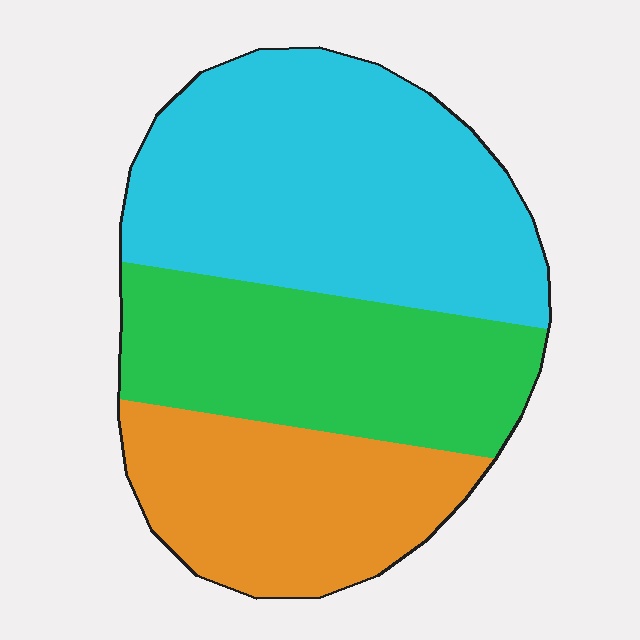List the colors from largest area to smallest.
From largest to smallest: cyan, green, orange.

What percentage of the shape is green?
Green takes up between a quarter and a half of the shape.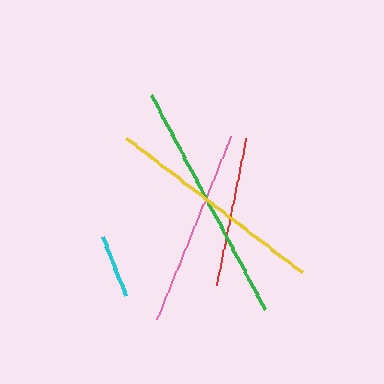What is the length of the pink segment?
The pink segment is approximately 197 pixels long.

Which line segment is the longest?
The green line is the longest at approximately 242 pixels.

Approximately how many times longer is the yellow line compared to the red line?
The yellow line is approximately 1.5 times the length of the red line.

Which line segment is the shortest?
The cyan line is the shortest at approximately 63 pixels.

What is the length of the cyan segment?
The cyan segment is approximately 63 pixels long.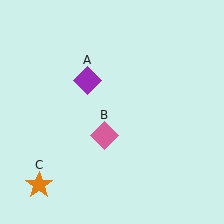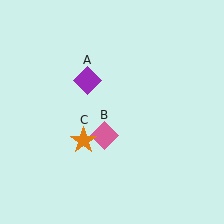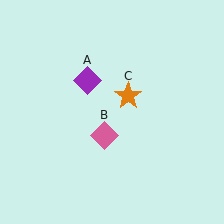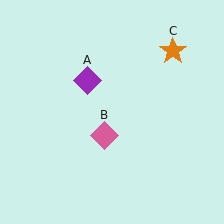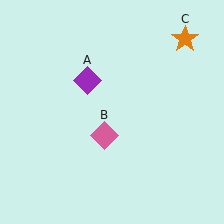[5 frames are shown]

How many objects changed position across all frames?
1 object changed position: orange star (object C).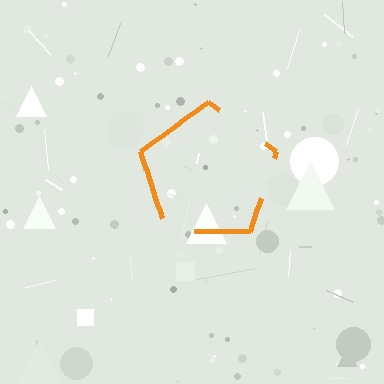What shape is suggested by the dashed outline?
The dashed outline suggests a pentagon.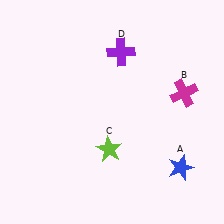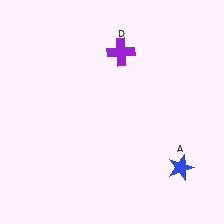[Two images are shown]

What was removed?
The lime star (C), the magenta cross (B) were removed in Image 2.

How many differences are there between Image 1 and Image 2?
There are 2 differences between the two images.